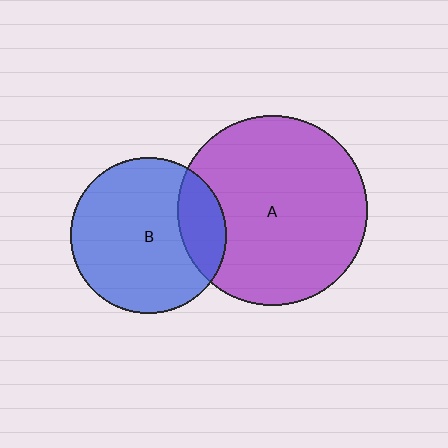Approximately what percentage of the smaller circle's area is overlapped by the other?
Approximately 20%.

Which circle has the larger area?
Circle A (purple).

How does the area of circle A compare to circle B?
Approximately 1.5 times.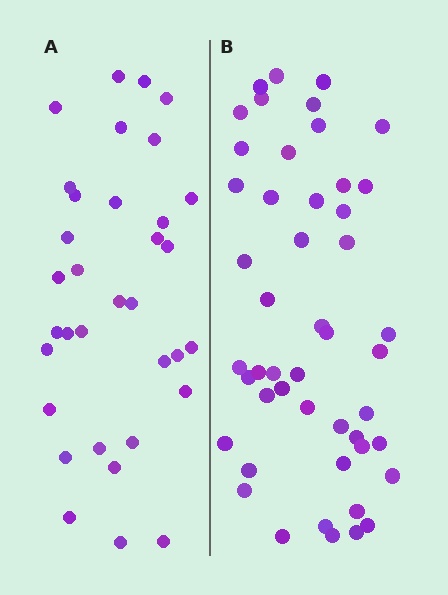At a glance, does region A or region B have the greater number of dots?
Region B (the right region) has more dots.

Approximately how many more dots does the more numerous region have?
Region B has approximately 15 more dots than region A.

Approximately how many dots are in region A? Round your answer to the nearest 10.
About 30 dots. (The exact count is 34, which rounds to 30.)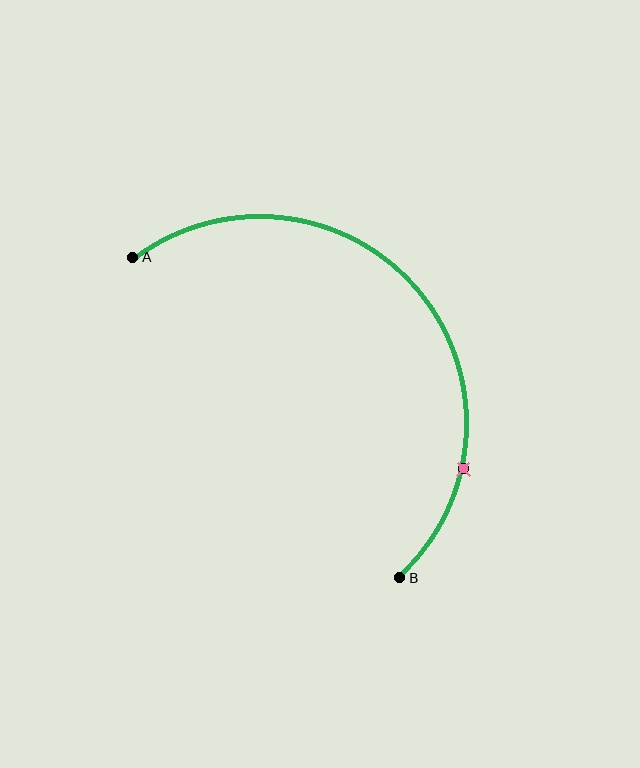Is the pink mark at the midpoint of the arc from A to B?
No. The pink mark lies on the arc but is closer to endpoint B. The arc midpoint would be at the point on the curve equidistant along the arc from both A and B.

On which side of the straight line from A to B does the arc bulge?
The arc bulges above and to the right of the straight line connecting A and B.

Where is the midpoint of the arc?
The arc midpoint is the point on the curve farthest from the straight line joining A and B. It sits above and to the right of that line.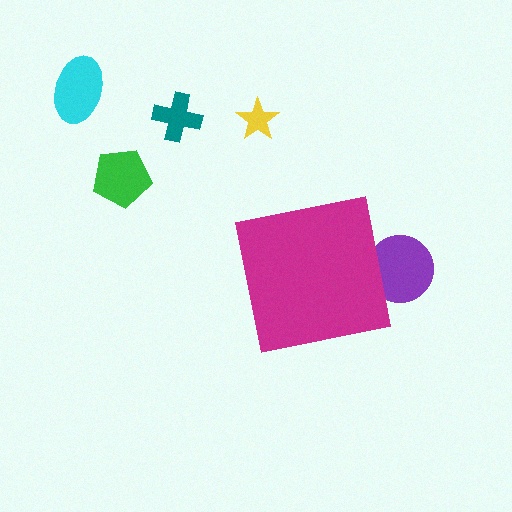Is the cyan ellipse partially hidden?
No, the cyan ellipse is fully visible.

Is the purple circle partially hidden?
Yes, the purple circle is partially hidden behind the magenta square.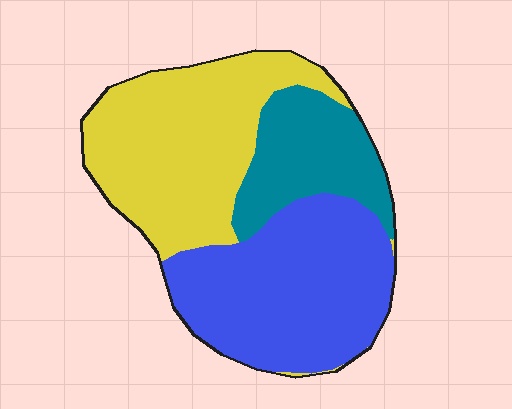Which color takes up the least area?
Teal, at roughly 20%.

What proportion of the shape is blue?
Blue covers around 40% of the shape.